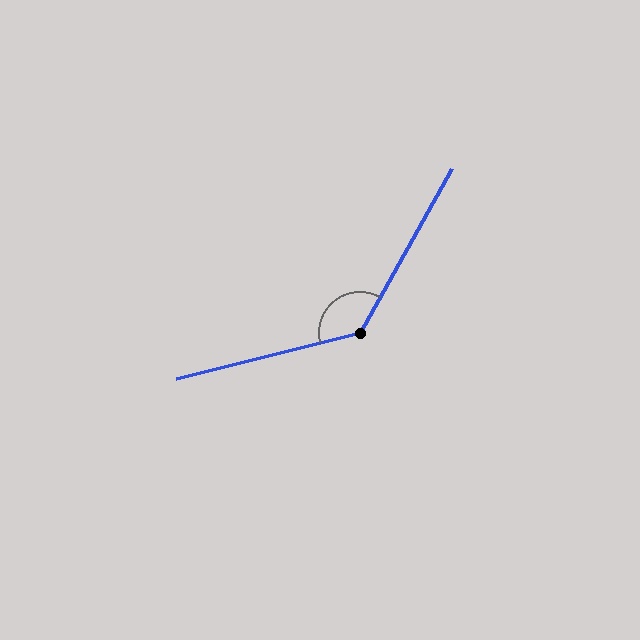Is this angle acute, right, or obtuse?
It is obtuse.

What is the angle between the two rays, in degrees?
Approximately 133 degrees.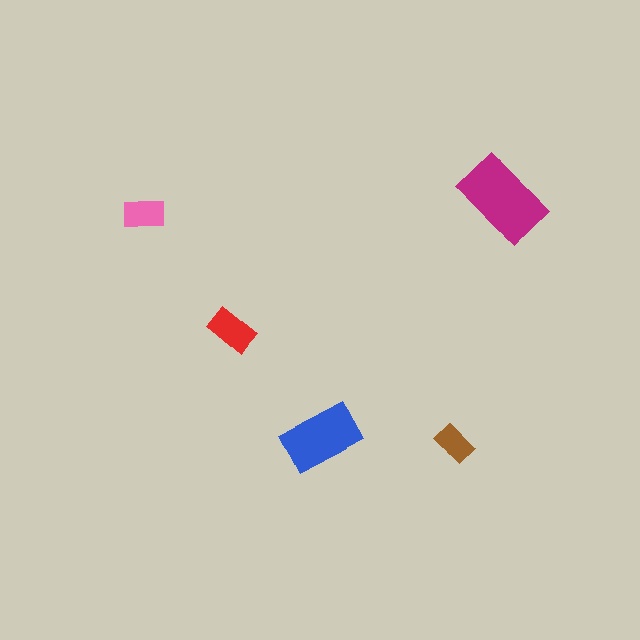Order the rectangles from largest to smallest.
the magenta one, the blue one, the red one, the pink one, the brown one.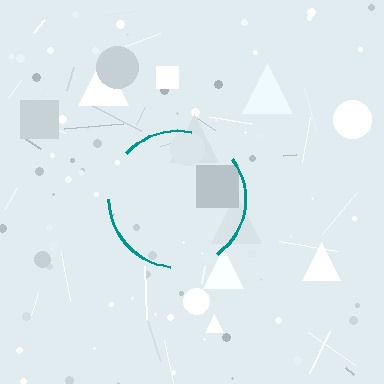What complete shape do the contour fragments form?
The contour fragments form a circle.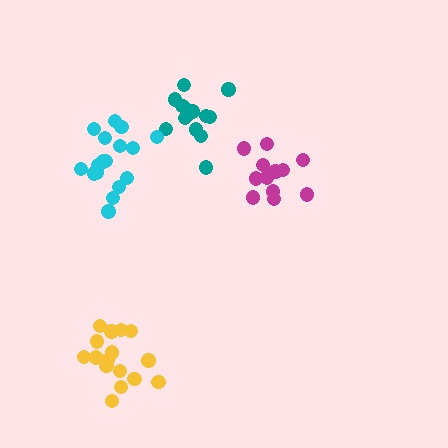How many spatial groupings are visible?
There are 4 spatial groupings.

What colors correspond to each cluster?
The clusters are colored: teal, cyan, magenta, yellow.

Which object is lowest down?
The yellow cluster is bottommost.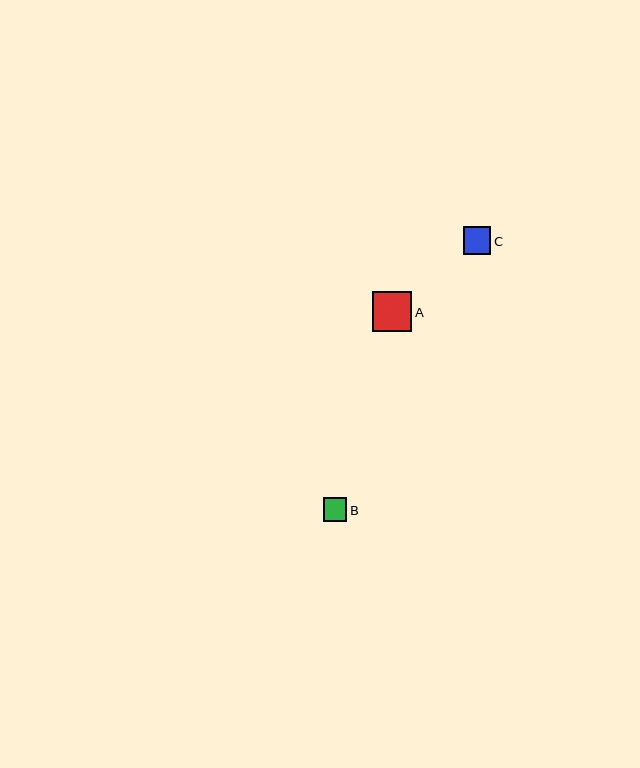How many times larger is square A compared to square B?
Square A is approximately 1.7 times the size of square B.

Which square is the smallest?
Square B is the smallest with a size of approximately 23 pixels.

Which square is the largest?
Square A is the largest with a size of approximately 39 pixels.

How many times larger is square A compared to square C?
Square A is approximately 1.4 times the size of square C.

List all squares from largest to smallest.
From largest to smallest: A, C, B.